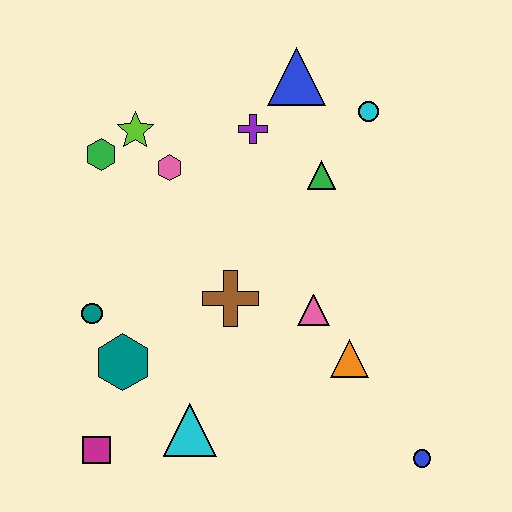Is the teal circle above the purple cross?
No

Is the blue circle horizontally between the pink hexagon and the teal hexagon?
No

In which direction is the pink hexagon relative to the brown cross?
The pink hexagon is above the brown cross.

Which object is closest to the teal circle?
The teal hexagon is closest to the teal circle.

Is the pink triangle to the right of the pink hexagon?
Yes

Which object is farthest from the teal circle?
The blue circle is farthest from the teal circle.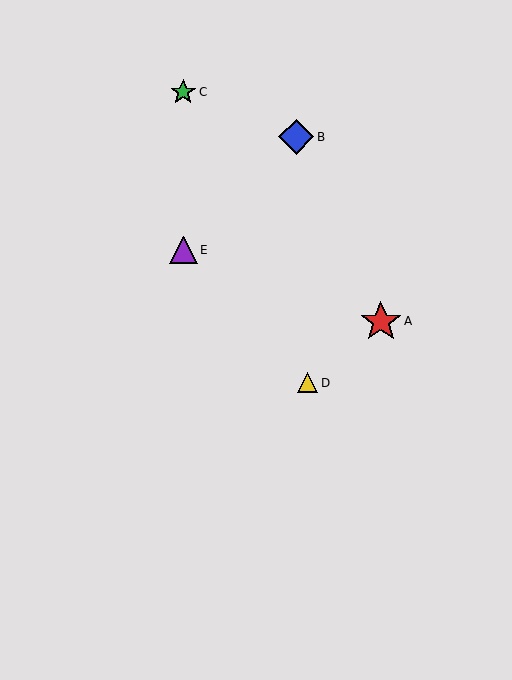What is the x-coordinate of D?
Object D is at x≈307.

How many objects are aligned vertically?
2 objects (C, E) are aligned vertically.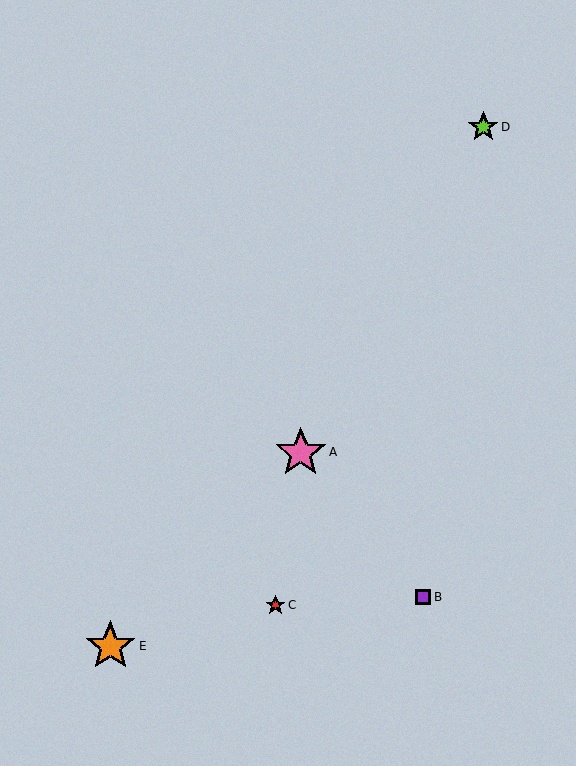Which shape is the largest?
The orange star (labeled E) is the largest.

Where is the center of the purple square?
The center of the purple square is at (423, 597).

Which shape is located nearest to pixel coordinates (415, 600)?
The purple square (labeled B) at (423, 597) is nearest to that location.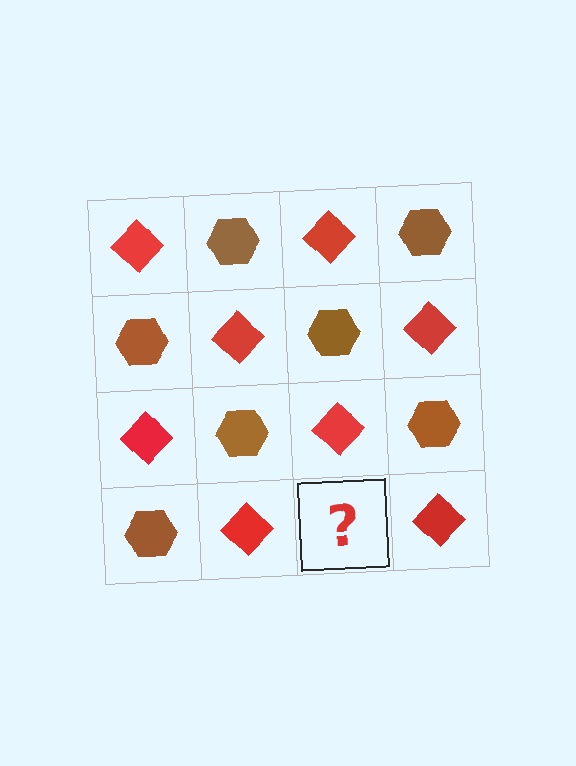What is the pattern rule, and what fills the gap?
The rule is that it alternates red diamond and brown hexagon in a checkerboard pattern. The gap should be filled with a brown hexagon.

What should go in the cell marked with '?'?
The missing cell should contain a brown hexagon.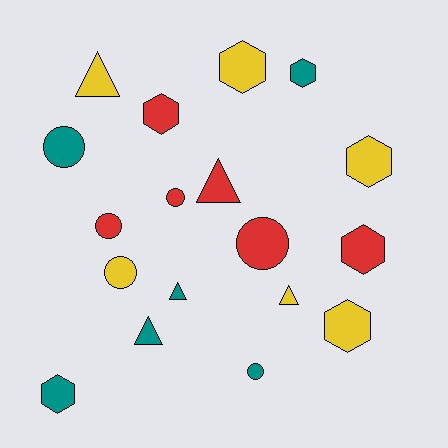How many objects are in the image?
There are 18 objects.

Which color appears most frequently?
Red, with 6 objects.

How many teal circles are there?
There are 2 teal circles.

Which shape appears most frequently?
Hexagon, with 7 objects.